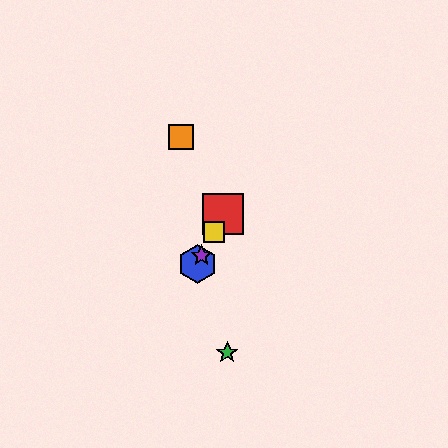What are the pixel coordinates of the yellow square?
The yellow square is at (214, 232).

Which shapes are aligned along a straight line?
The red square, the blue hexagon, the yellow square, the purple star are aligned along a straight line.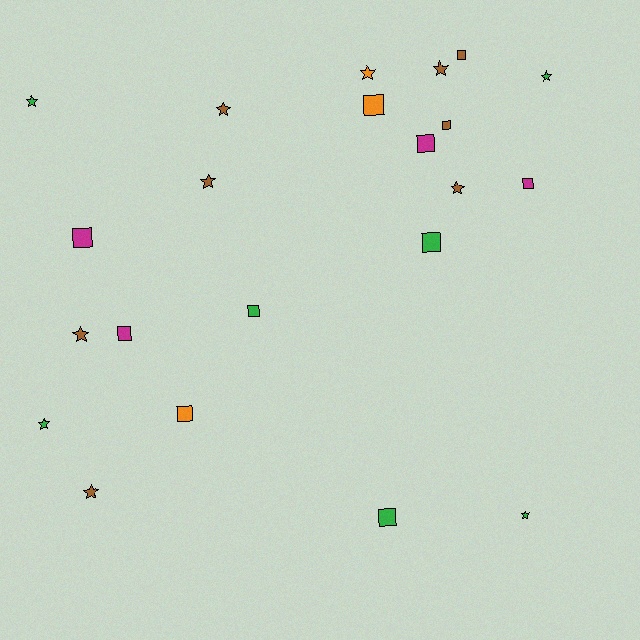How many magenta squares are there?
There are 4 magenta squares.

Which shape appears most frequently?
Square, with 11 objects.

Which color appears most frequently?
Brown, with 8 objects.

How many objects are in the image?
There are 22 objects.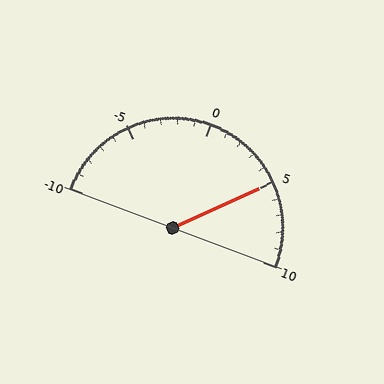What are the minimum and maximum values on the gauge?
The gauge ranges from -10 to 10.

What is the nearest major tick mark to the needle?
The nearest major tick mark is 5.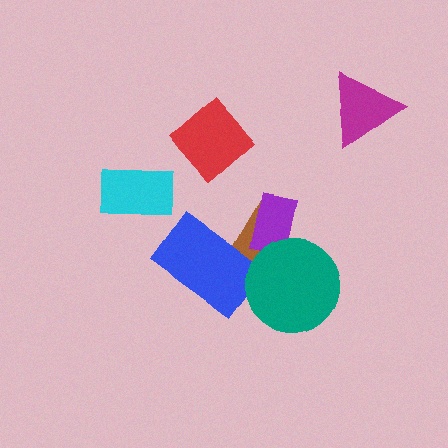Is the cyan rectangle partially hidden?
No, no other shape covers it.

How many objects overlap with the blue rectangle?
2 objects overlap with the blue rectangle.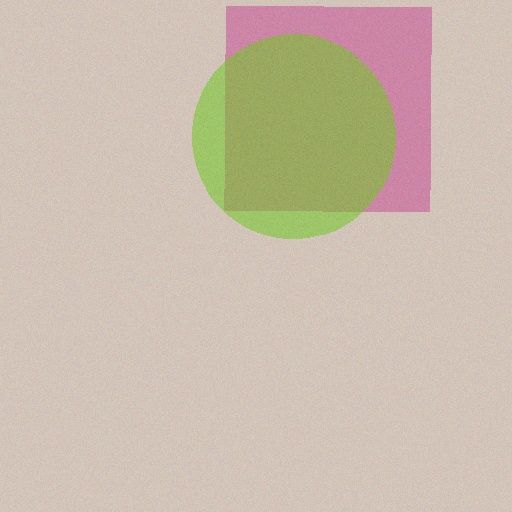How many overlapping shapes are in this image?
There are 2 overlapping shapes in the image.